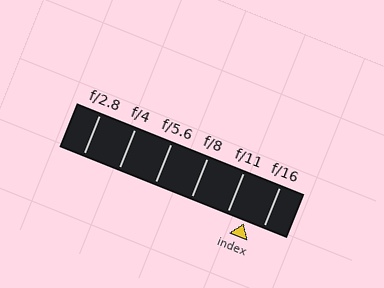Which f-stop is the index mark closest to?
The index mark is closest to f/16.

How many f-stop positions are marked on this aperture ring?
There are 6 f-stop positions marked.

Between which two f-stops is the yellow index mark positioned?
The index mark is between f/11 and f/16.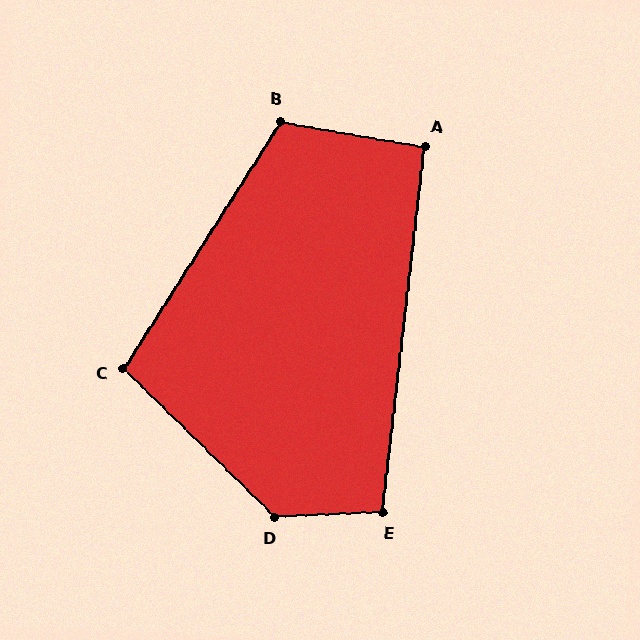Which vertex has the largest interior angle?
D, at approximately 133 degrees.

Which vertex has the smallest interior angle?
A, at approximately 93 degrees.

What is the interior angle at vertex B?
Approximately 112 degrees (obtuse).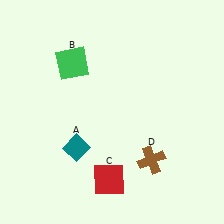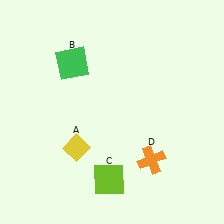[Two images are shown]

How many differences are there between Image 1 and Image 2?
There are 3 differences between the two images.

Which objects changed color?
A changed from teal to yellow. C changed from red to lime. D changed from brown to orange.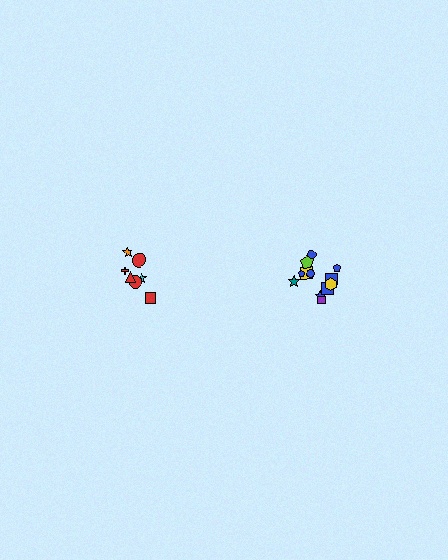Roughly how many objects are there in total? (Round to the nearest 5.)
Roughly 20 objects in total.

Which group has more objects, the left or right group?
The right group.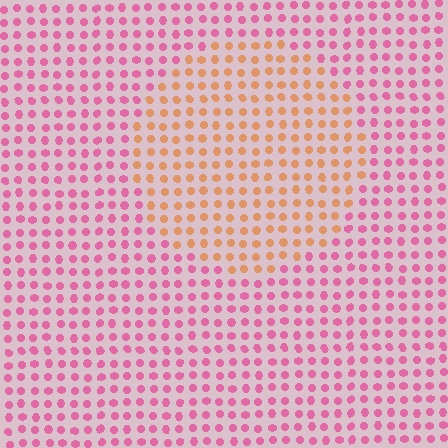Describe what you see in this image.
The image is filled with small pink elements in a uniform arrangement. A circle-shaped region is visible where the elements are tinted to a slightly different hue, forming a subtle color boundary.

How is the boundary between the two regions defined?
The boundary is defined purely by a slight shift in hue (about 53 degrees). Spacing, size, and orientation are identical on both sides.